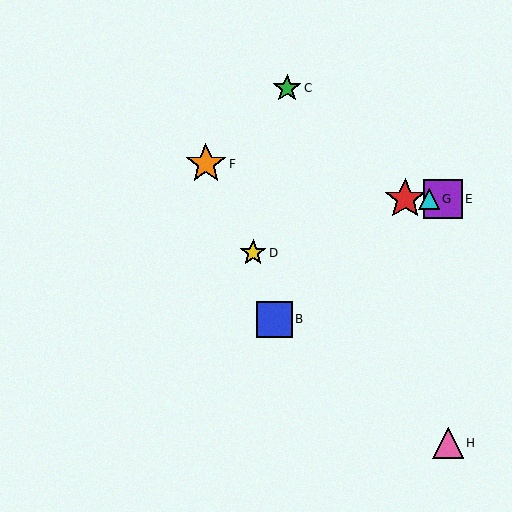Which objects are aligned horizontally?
Objects A, E, G are aligned horizontally.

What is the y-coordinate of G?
Object G is at y≈199.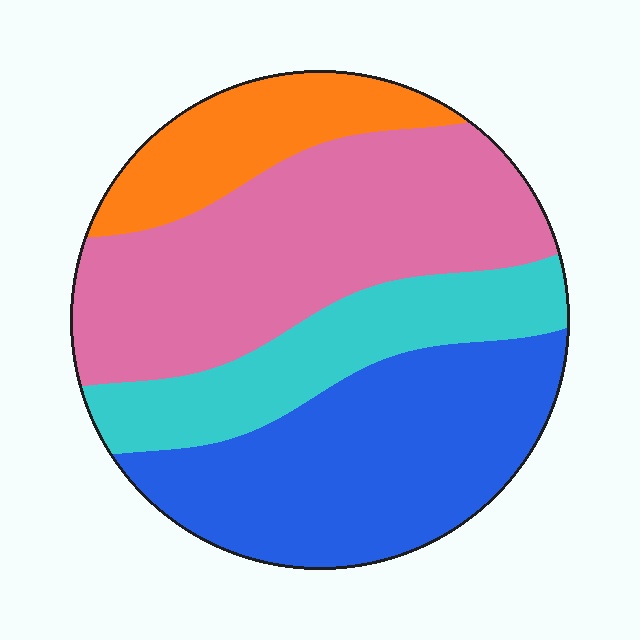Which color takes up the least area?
Orange, at roughly 15%.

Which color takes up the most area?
Pink, at roughly 35%.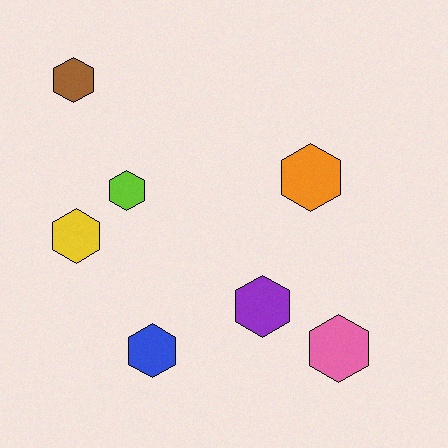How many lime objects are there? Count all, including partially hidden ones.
There is 1 lime object.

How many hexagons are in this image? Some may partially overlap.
There are 7 hexagons.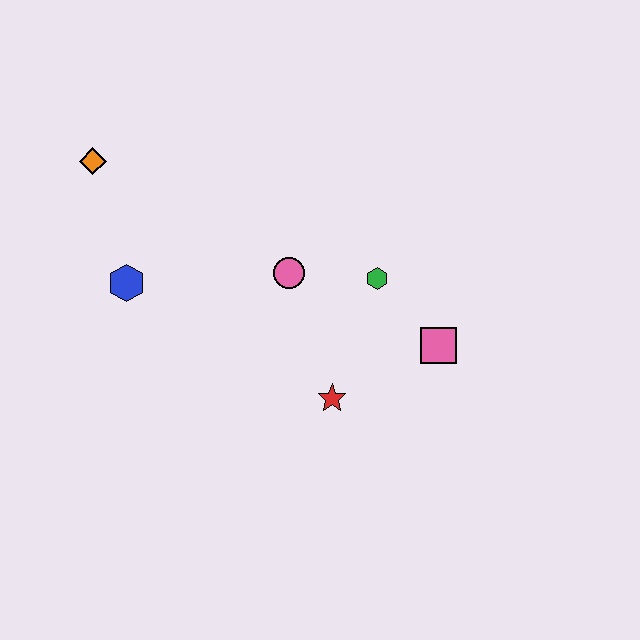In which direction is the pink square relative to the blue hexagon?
The pink square is to the right of the blue hexagon.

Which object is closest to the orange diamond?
The blue hexagon is closest to the orange diamond.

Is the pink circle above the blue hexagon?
Yes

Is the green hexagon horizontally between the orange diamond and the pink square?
Yes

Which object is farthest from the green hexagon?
The orange diamond is farthest from the green hexagon.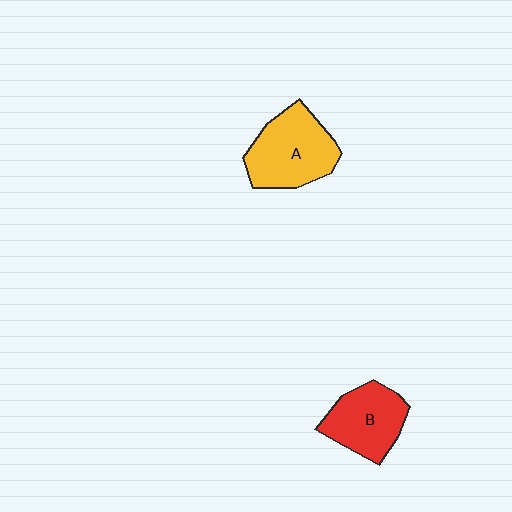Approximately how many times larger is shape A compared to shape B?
Approximately 1.2 times.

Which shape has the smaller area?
Shape B (red).